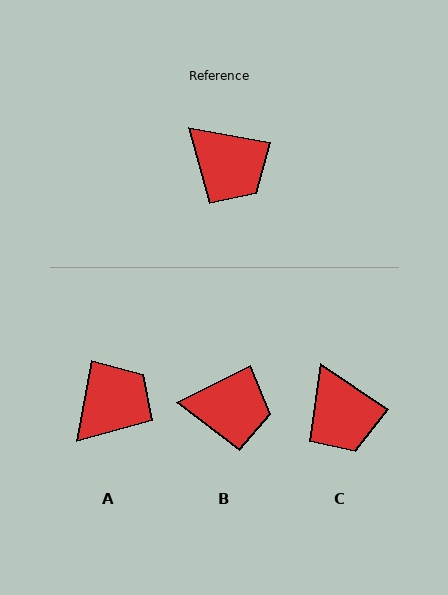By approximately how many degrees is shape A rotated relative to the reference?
Approximately 90 degrees counter-clockwise.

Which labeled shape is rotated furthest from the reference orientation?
A, about 90 degrees away.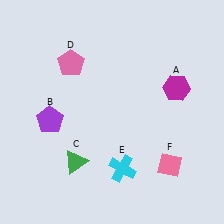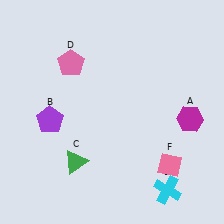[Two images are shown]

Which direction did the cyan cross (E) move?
The cyan cross (E) moved right.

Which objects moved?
The objects that moved are: the magenta hexagon (A), the cyan cross (E).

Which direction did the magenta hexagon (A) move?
The magenta hexagon (A) moved down.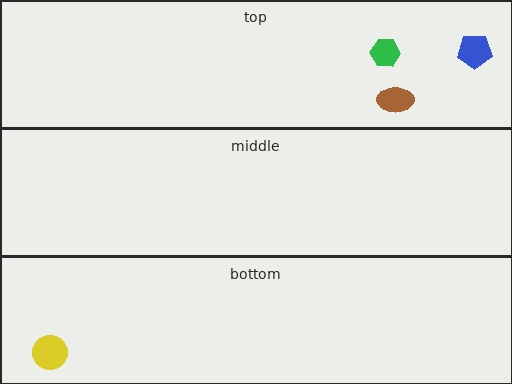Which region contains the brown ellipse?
The top region.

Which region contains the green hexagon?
The top region.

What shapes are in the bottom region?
The yellow circle.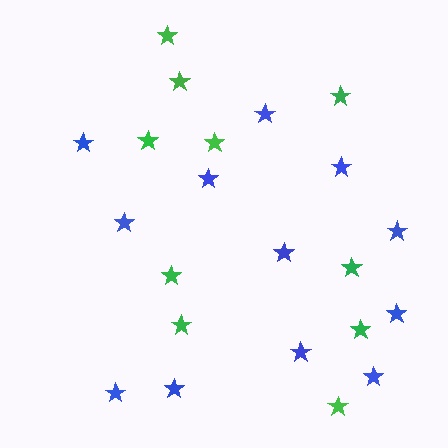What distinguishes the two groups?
There are 2 groups: one group of green stars (10) and one group of blue stars (12).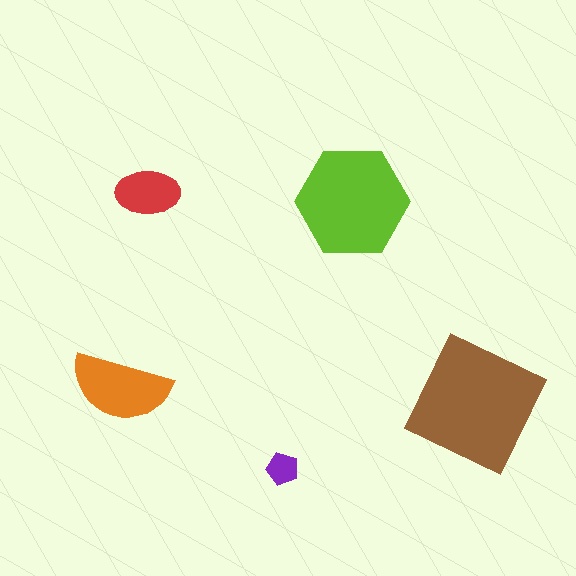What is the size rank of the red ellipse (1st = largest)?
4th.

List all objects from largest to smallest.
The brown square, the lime hexagon, the orange semicircle, the red ellipse, the purple pentagon.